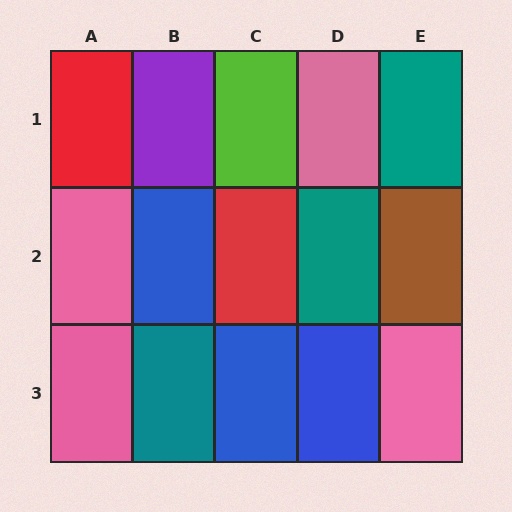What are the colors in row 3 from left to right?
Pink, teal, blue, blue, pink.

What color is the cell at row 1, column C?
Lime.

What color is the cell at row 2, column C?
Red.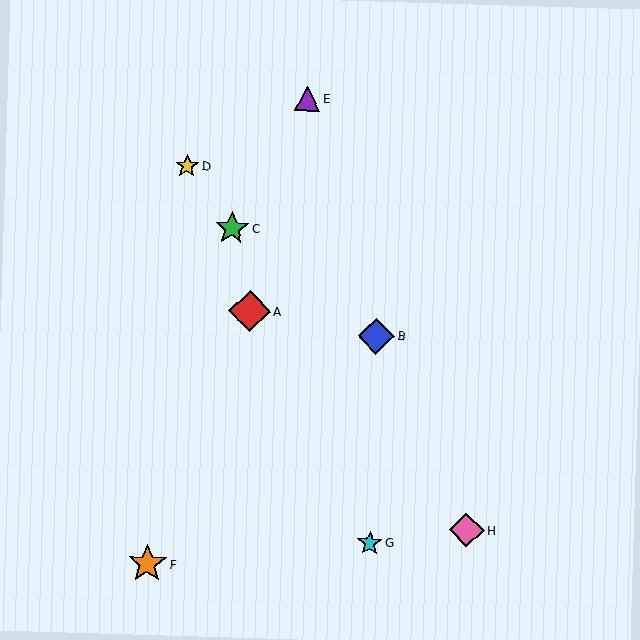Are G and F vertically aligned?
No, G is at x≈370 and F is at x≈147.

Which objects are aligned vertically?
Objects B, G are aligned vertically.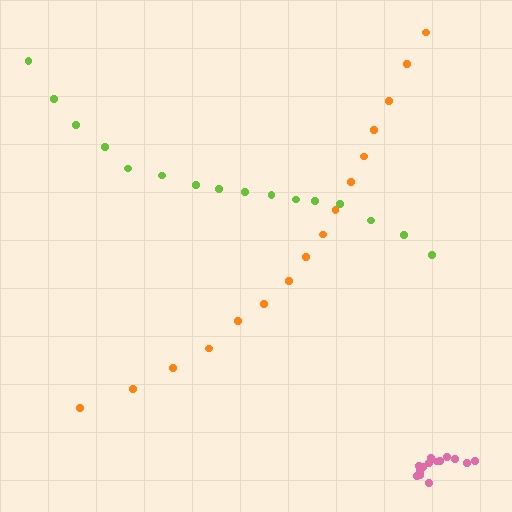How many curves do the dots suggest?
There are 3 distinct paths.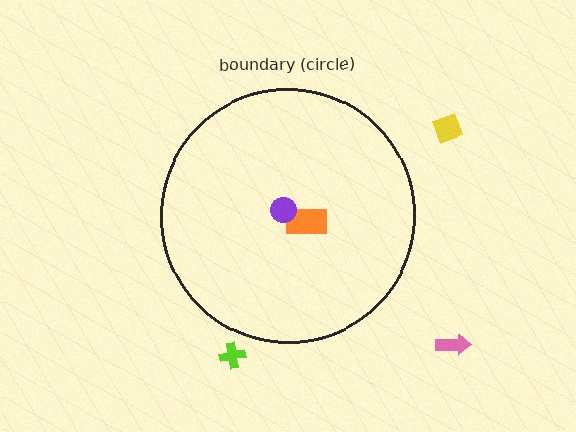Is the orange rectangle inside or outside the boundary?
Inside.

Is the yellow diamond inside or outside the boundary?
Outside.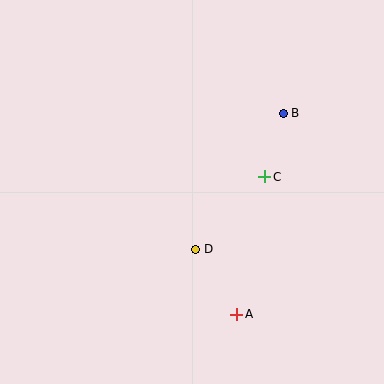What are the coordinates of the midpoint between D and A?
The midpoint between D and A is at (216, 282).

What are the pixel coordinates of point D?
Point D is at (196, 249).